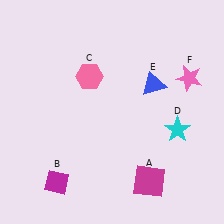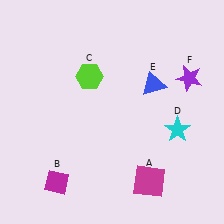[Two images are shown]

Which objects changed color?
C changed from pink to lime. F changed from pink to purple.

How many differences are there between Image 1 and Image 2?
There are 2 differences between the two images.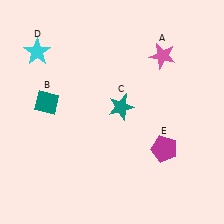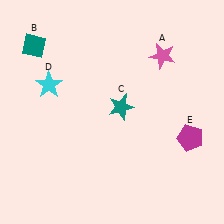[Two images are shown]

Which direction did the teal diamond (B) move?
The teal diamond (B) moved up.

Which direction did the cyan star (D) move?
The cyan star (D) moved down.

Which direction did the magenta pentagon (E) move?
The magenta pentagon (E) moved right.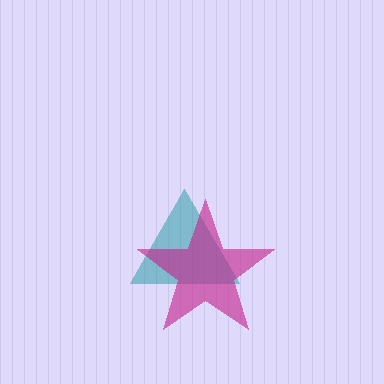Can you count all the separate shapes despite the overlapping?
Yes, there are 2 separate shapes.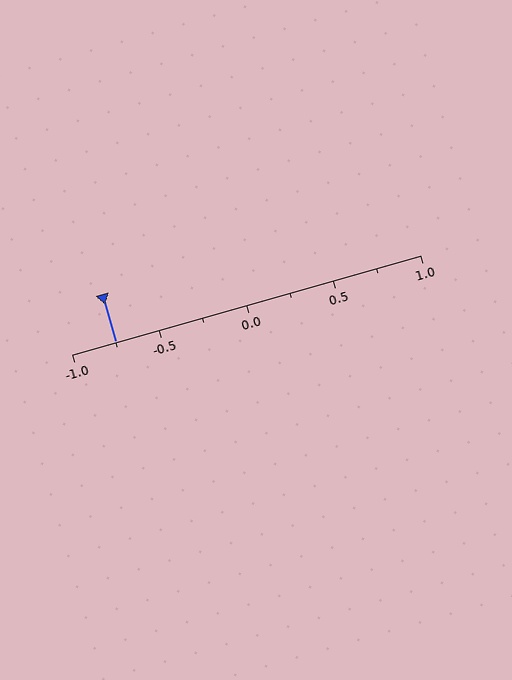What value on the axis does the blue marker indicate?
The marker indicates approximately -0.75.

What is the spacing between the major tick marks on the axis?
The major ticks are spaced 0.5 apart.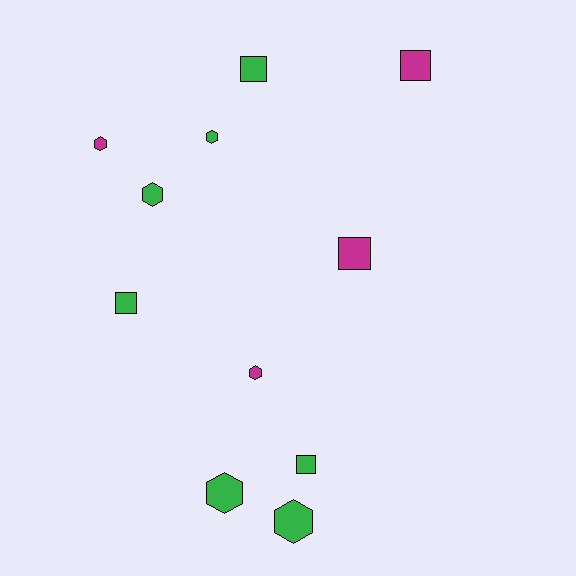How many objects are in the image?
There are 11 objects.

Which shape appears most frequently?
Hexagon, with 6 objects.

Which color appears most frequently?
Green, with 7 objects.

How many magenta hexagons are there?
There are 2 magenta hexagons.